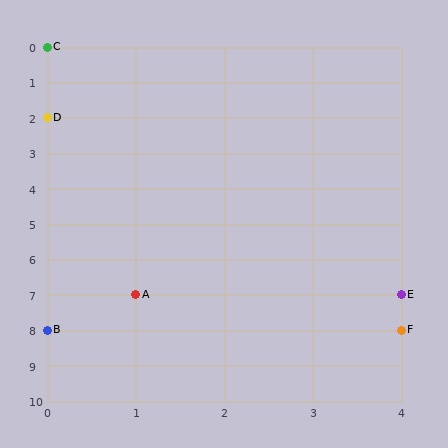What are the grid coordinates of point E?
Point E is at grid coordinates (4, 7).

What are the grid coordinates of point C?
Point C is at grid coordinates (0, 0).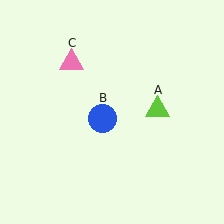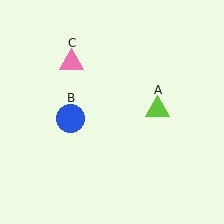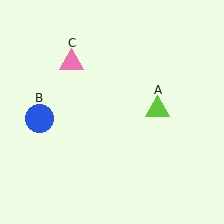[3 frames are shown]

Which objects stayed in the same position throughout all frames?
Lime triangle (object A) and pink triangle (object C) remained stationary.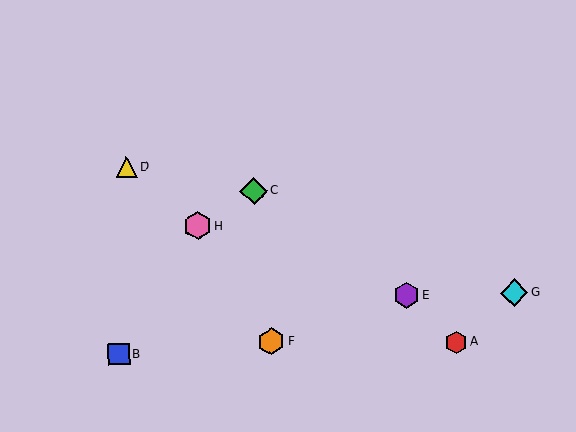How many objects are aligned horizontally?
2 objects (E, G) are aligned horizontally.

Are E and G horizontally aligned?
Yes, both are at y≈295.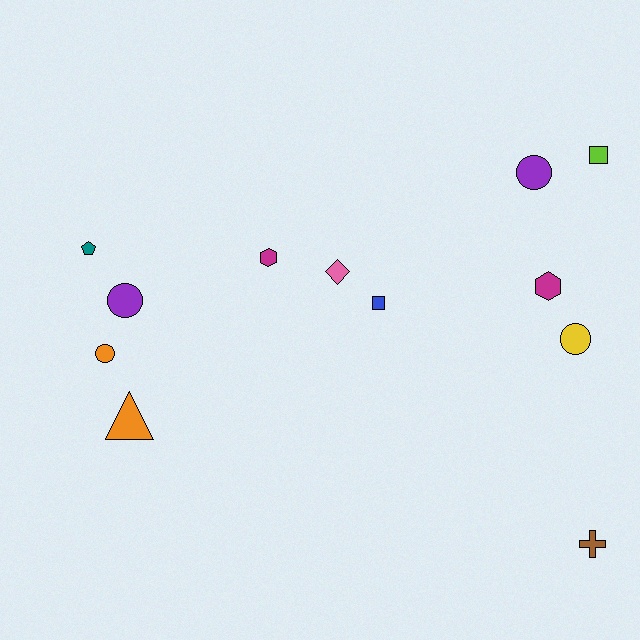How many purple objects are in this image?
There are 2 purple objects.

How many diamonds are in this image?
There is 1 diamond.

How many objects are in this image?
There are 12 objects.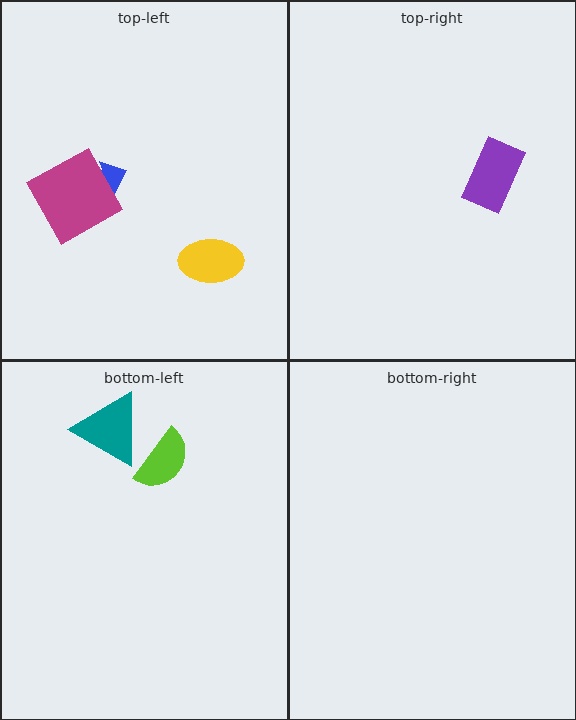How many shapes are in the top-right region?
1.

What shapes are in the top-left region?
The yellow ellipse, the blue arrow, the magenta square.